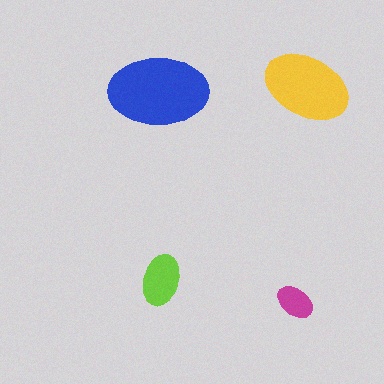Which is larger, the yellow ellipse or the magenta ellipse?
The yellow one.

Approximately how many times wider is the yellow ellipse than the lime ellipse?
About 1.5 times wider.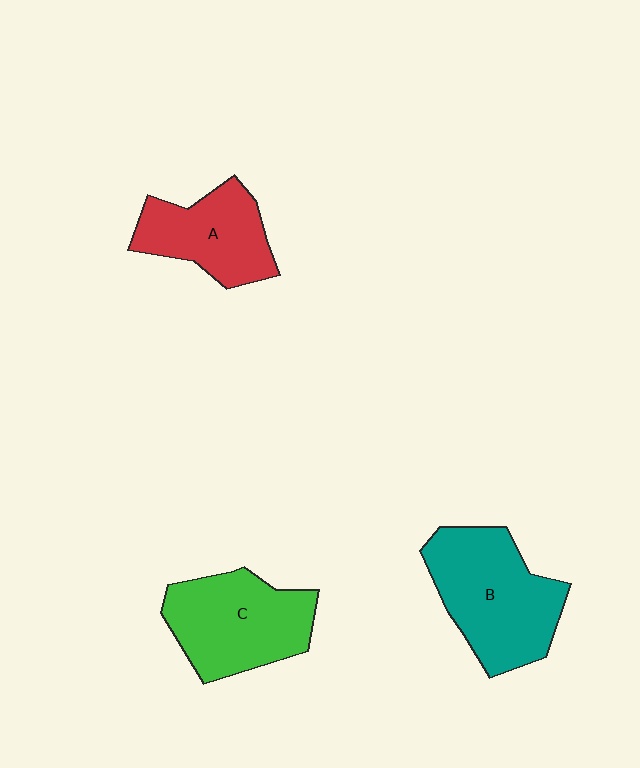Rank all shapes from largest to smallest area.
From largest to smallest: B (teal), C (green), A (red).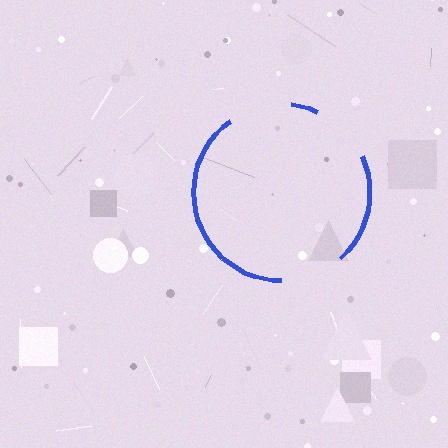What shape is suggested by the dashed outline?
The dashed outline suggests a circle.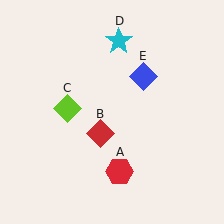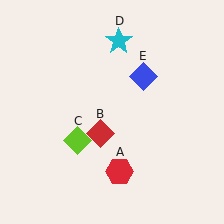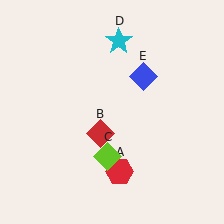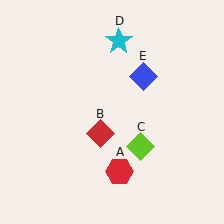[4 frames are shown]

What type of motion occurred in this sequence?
The lime diamond (object C) rotated counterclockwise around the center of the scene.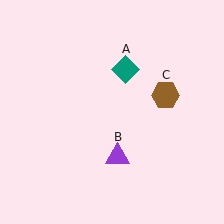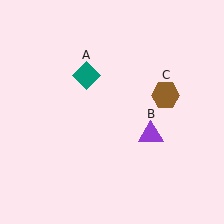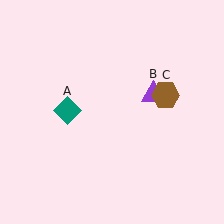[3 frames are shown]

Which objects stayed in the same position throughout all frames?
Brown hexagon (object C) remained stationary.